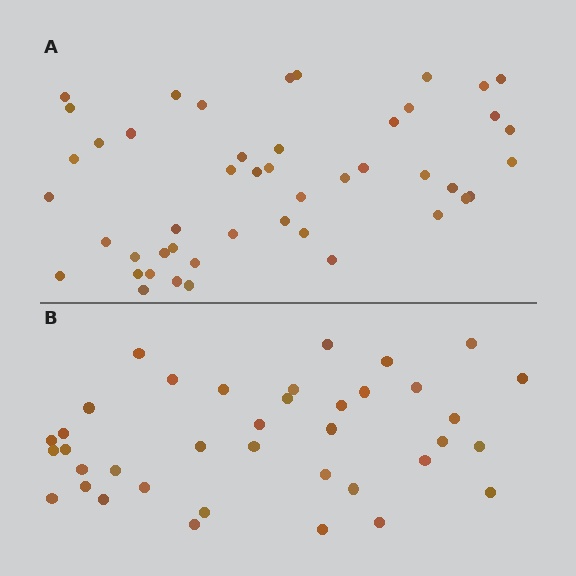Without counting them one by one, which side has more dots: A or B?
Region A (the top region) has more dots.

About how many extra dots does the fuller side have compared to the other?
Region A has roughly 8 or so more dots than region B.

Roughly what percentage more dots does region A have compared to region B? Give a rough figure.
About 25% more.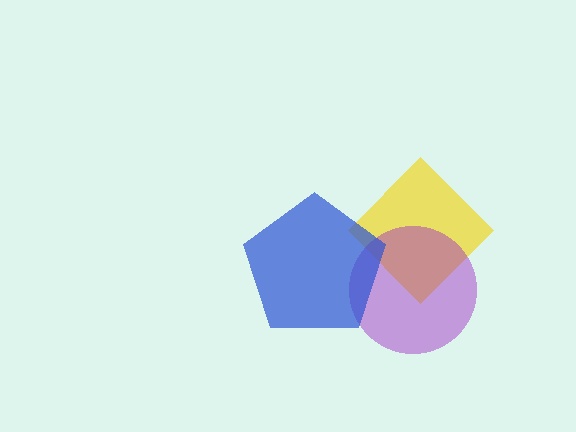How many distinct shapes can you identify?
There are 3 distinct shapes: a yellow diamond, a purple circle, a blue pentagon.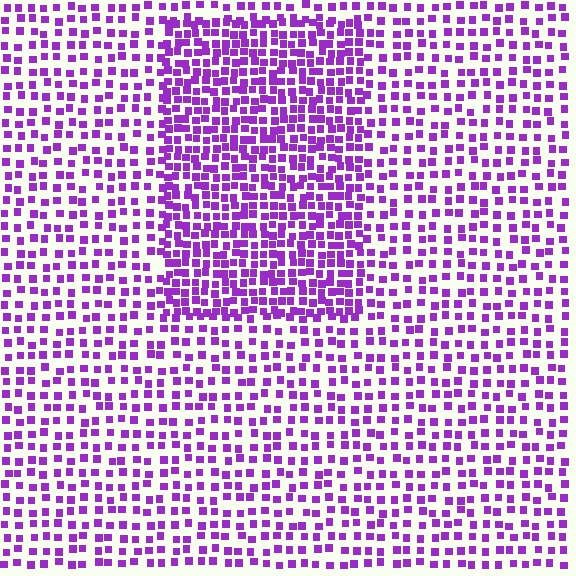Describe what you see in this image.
The image contains small purple elements arranged at two different densities. A rectangle-shaped region is visible where the elements are more densely packed than the surrounding area.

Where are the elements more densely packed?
The elements are more densely packed inside the rectangle boundary.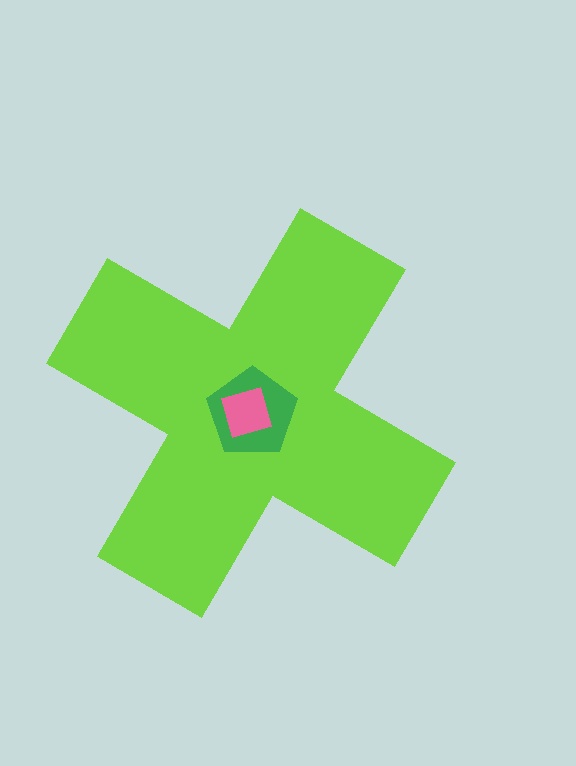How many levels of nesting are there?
3.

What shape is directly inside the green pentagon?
The pink square.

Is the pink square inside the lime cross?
Yes.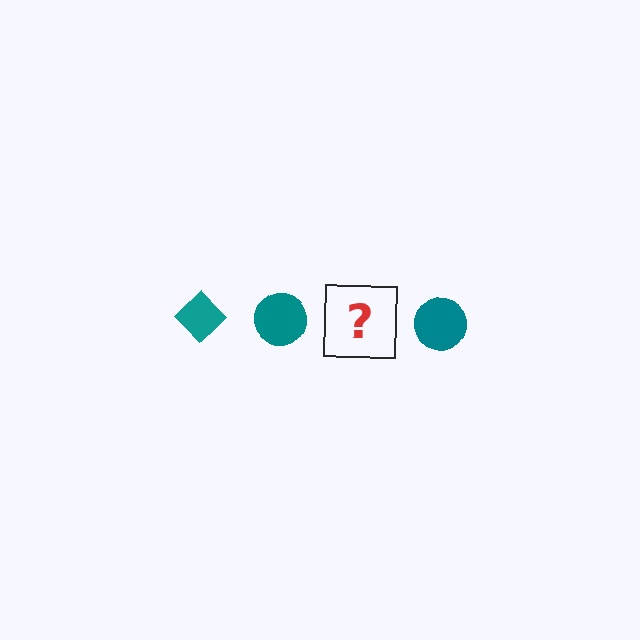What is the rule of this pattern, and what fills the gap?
The rule is that the pattern cycles through diamond, circle shapes in teal. The gap should be filled with a teal diamond.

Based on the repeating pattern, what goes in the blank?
The blank should be a teal diamond.